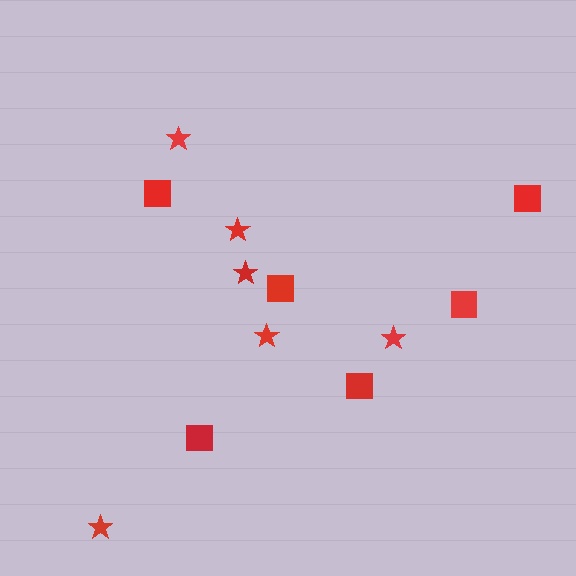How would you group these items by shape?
There are 2 groups: one group of stars (6) and one group of squares (6).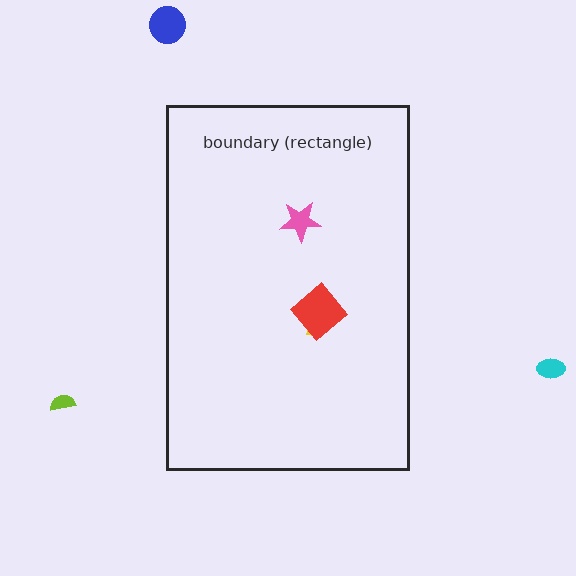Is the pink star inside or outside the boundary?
Inside.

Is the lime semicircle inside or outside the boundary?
Outside.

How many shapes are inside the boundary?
3 inside, 3 outside.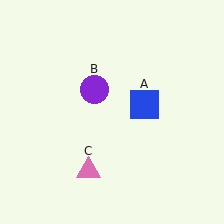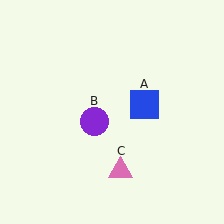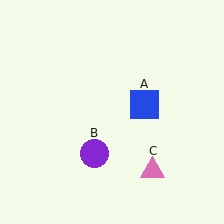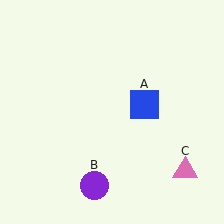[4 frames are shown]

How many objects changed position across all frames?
2 objects changed position: purple circle (object B), pink triangle (object C).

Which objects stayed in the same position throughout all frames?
Blue square (object A) remained stationary.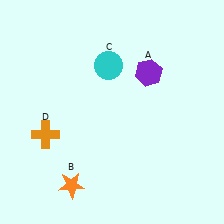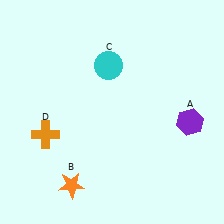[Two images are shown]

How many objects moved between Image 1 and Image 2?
1 object moved between the two images.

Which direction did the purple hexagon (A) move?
The purple hexagon (A) moved down.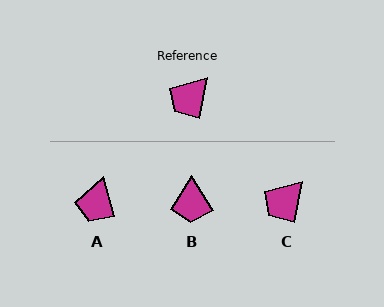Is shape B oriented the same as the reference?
No, it is off by about 44 degrees.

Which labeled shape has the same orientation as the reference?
C.